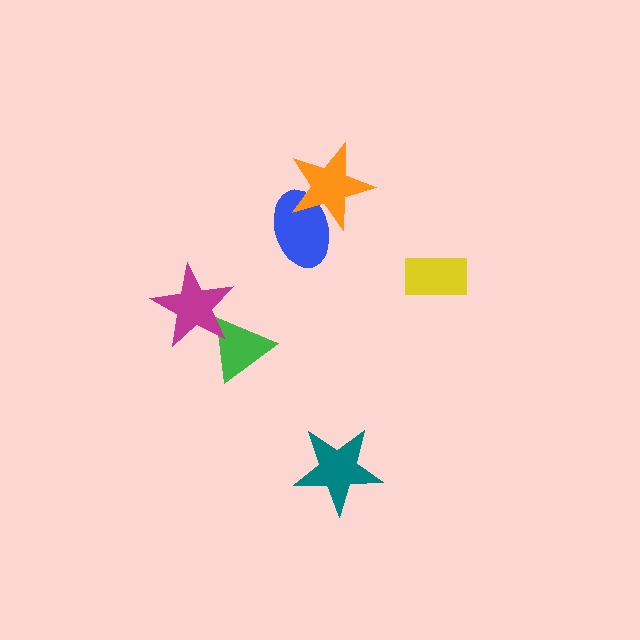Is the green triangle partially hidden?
Yes, it is partially covered by another shape.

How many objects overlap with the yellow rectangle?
0 objects overlap with the yellow rectangle.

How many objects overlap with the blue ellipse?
1 object overlaps with the blue ellipse.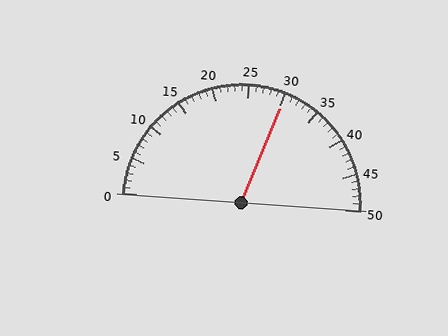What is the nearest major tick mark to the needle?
The nearest major tick mark is 30.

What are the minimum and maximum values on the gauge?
The gauge ranges from 0 to 50.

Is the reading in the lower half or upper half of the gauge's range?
The reading is in the upper half of the range (0 to 50).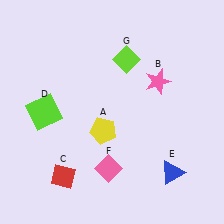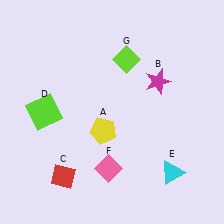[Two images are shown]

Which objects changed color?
B changed from pink to magenta. E changed from blue to cyan.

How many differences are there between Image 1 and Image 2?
There are 2 differences between the two images.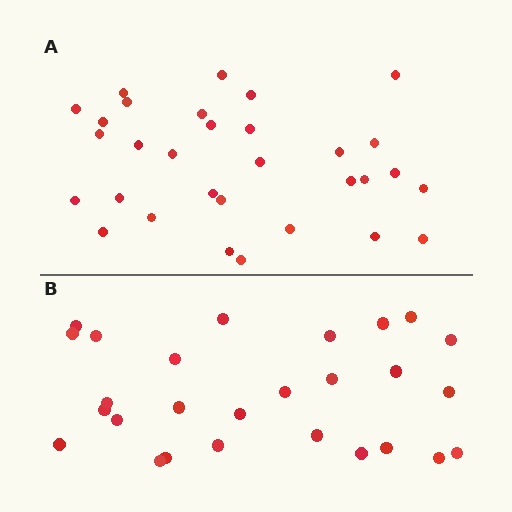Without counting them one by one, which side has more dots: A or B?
Region A (the top region) has more dots.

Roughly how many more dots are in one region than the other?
Region A has about 4 more dots than region B.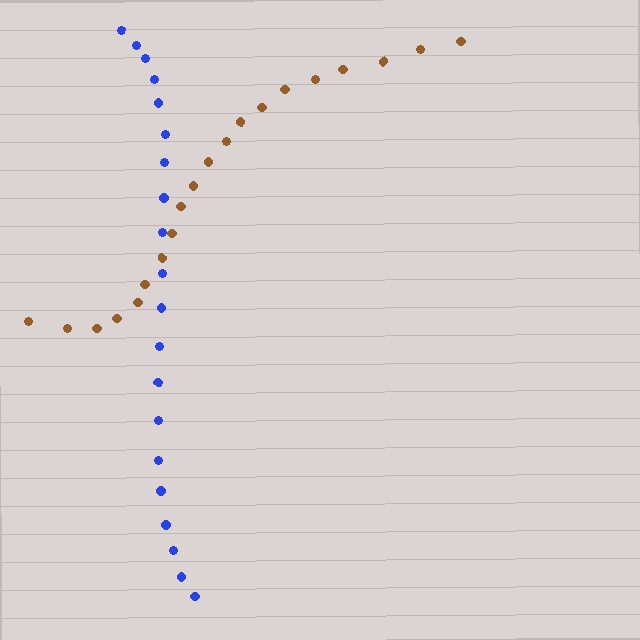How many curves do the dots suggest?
There are 2 distinct paths.